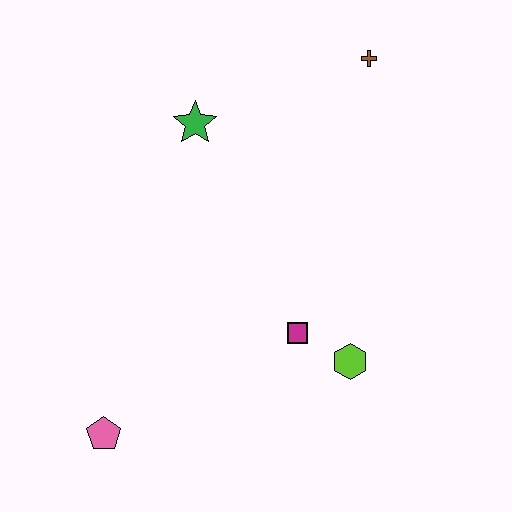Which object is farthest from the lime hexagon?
The brown cross is farthest from the lime hexagon.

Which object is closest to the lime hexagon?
The magenta square is closest to the lime hexagon.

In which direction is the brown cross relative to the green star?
The brown cross is to the right of the green star.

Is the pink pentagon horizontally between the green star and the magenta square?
No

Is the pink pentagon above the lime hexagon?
No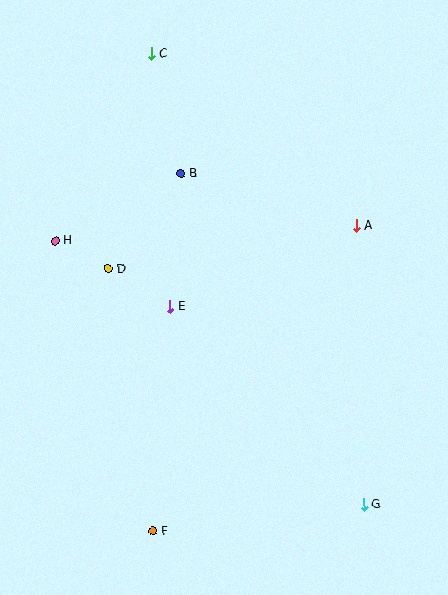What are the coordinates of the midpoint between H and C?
The midpoint between H and C is at (103, 147).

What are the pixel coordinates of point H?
Point H is at (56, 241).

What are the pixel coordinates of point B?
Point B is at (181, 174).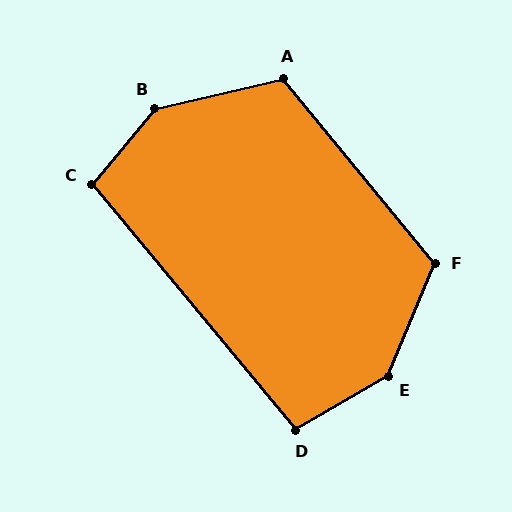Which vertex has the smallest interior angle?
D, at approximately 99 degrees.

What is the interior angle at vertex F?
Approximately 118 degrees (obtuse).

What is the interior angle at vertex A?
Approximately 117 degrees (obtuse).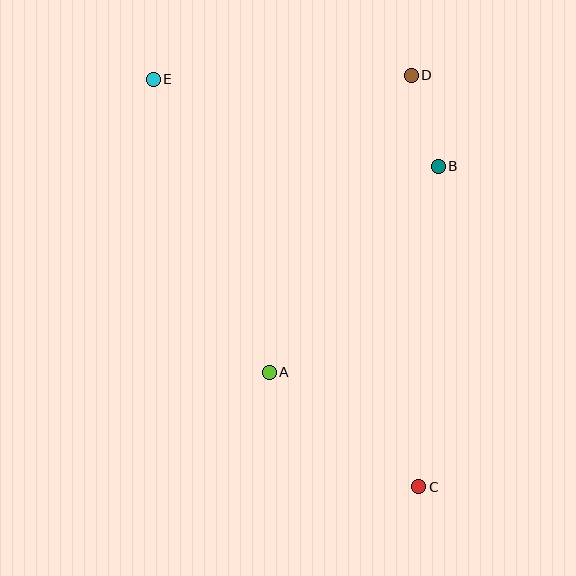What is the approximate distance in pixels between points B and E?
The distance between B and E is approximately 298 pixels.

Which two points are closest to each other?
Points B and D are closest to each other.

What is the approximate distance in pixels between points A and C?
The distance between A and C is approximately 188 pixels.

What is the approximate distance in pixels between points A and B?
The distance between A and B is approximately 266 pixels.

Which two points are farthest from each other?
Points C and E are farthest from each other.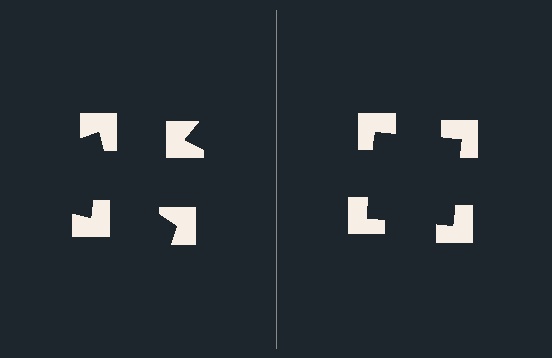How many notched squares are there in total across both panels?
8 — 4 on each side.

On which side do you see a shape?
An illusory square appears on the right side. On the left side the wedge cuts are rotated, so no coherent shape forms.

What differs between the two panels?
The notched squares are positioned identically on both sides; only the wedge orientations differ. On the right they align to a square; on the left they are misaligned.